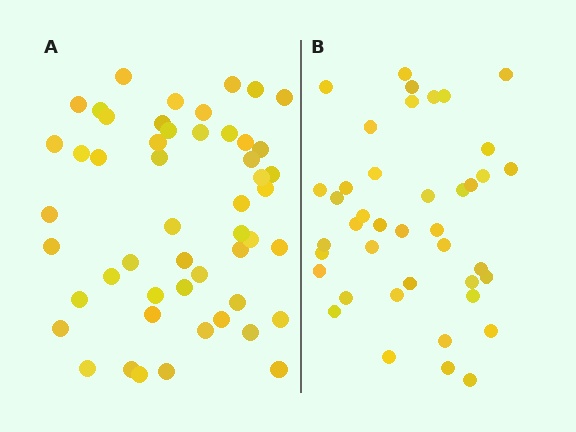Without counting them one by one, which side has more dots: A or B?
Region A (the left region) has more dots.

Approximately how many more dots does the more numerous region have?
Region A has roughly 10 or so more dots than region B.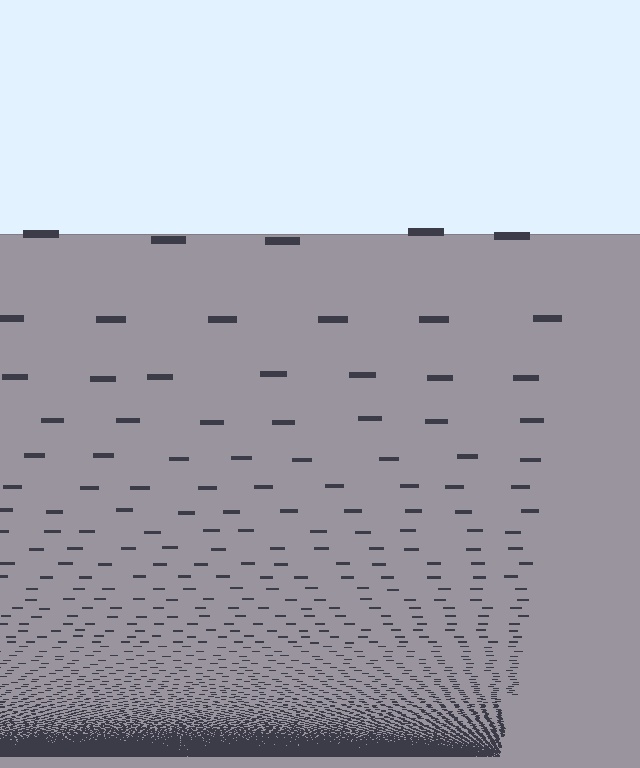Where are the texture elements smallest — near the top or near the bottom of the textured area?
Near the bottom.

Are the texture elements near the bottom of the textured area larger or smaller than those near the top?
Smaller. The gradient is inverted — elements near the bottom are smaller and denser.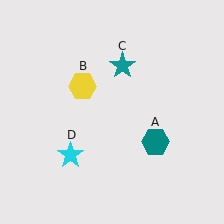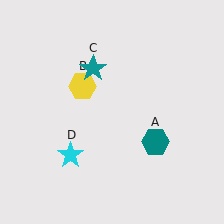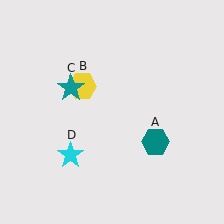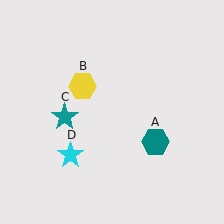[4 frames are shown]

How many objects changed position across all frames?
1 object changed position: teal star (object C).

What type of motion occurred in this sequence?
The teal star (object C) rotated counterclockwise around the center of the scene.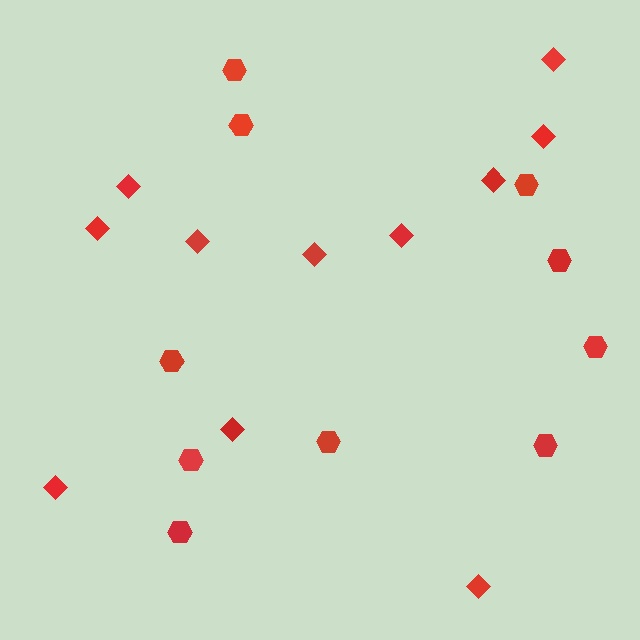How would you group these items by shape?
There are 2 groups: one group of hexagons (10) and one group of diamonds (11).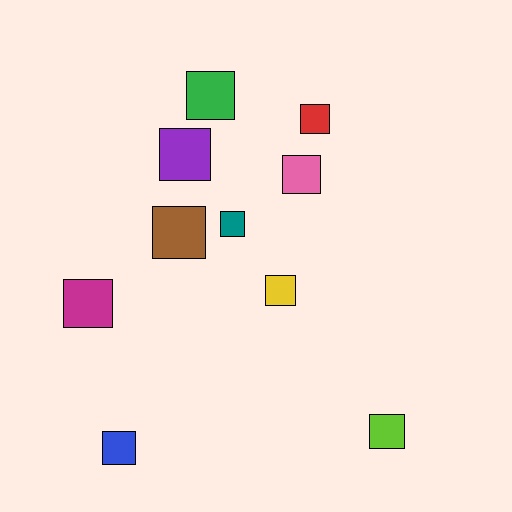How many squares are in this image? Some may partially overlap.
There are 10 squares.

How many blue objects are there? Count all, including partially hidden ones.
There is 1 blue object.